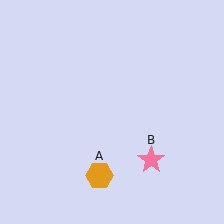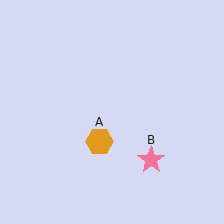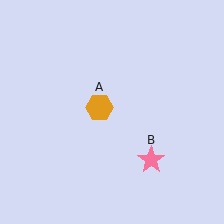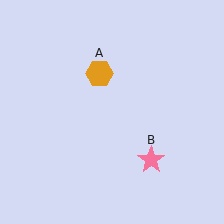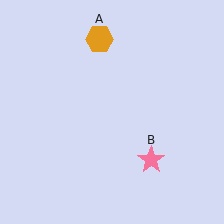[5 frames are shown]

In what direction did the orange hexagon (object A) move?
The orange hexagon (object A) moved up.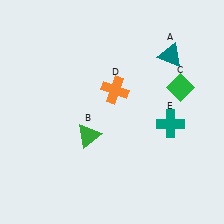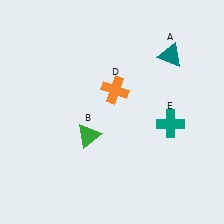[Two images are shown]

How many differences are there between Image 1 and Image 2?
There is 1 difference between the two images.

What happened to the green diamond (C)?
The green diamond (C) was removed in Image 2. It was in the top-right area of Image 1.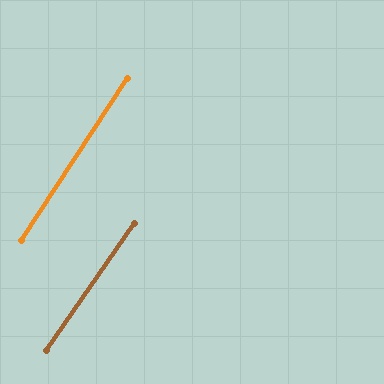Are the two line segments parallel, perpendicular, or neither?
Parallel — their directions differ by only 1.4°.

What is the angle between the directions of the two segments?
Approximately 1 degree.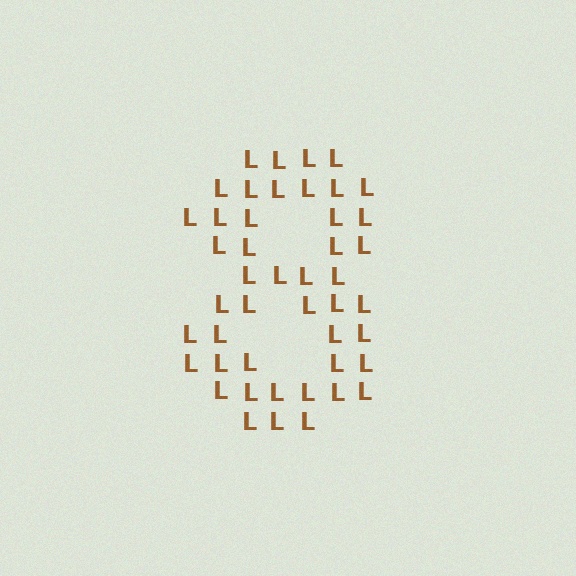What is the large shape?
The large shape is the digit 8.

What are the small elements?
The small elements are letter L's.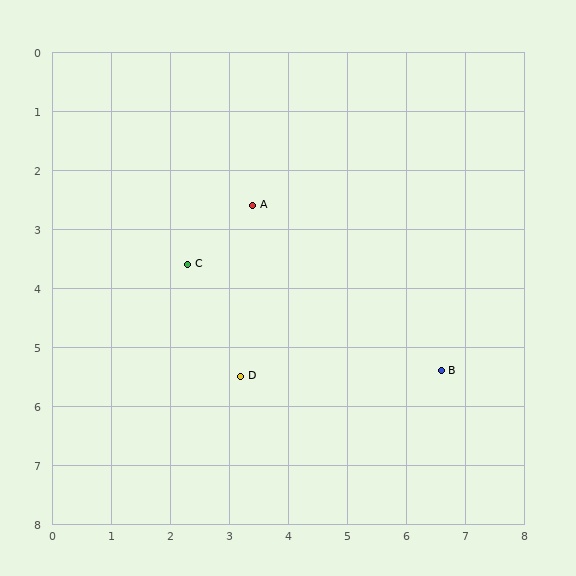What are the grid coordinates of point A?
Point A is at approximately (3.4, 2.6).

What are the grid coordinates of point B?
Point B is at approximately (6.6, 5.4).